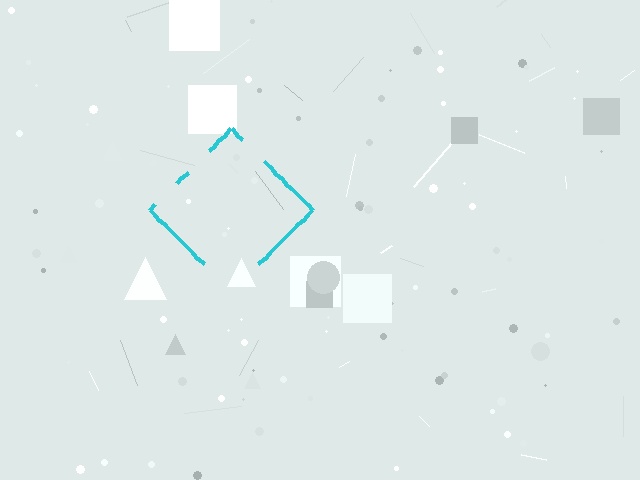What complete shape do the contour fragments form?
The contour fragments form a diamond.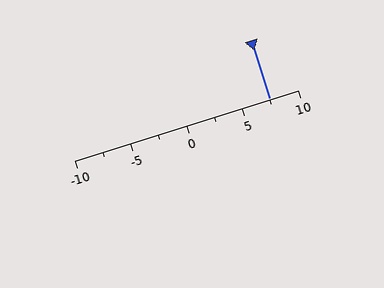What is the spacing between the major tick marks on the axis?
The major ticks are spaced 5 apart.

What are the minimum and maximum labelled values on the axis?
The axis runs from -10 to 10.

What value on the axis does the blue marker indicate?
The marker indicates approximately 7.5.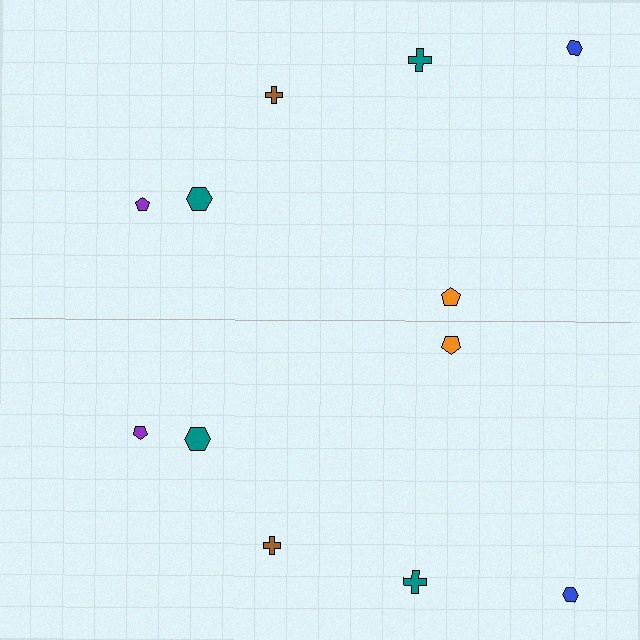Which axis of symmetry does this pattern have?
The pattern has a horizontal axis of symmetry running through the center of the image.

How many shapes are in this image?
There are 12 shapes in this image.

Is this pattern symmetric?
Yes, this pattern has bilateral (reflection) symmetry.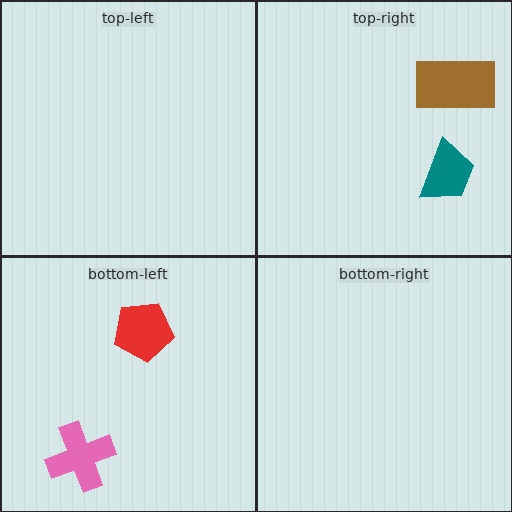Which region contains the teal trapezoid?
The top-right region.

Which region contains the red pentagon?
The bottom-left region.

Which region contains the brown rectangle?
The top-right region.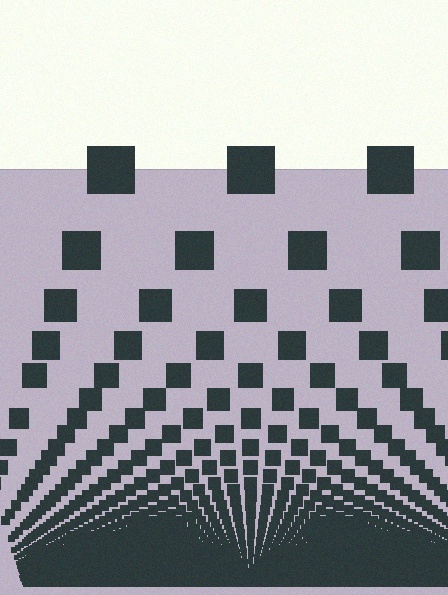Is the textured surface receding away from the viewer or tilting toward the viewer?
The surface appears to tilt toward the viewer. Texture elements get larger and sparser toward the top.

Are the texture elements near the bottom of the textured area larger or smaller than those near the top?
Smaller. The gradient is inverted — elements near the bottom are smaller and denser.